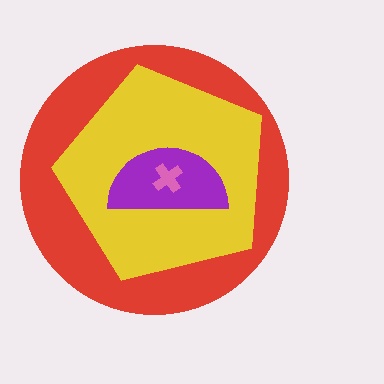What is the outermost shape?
The red circle.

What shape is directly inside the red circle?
The yellow pentagon.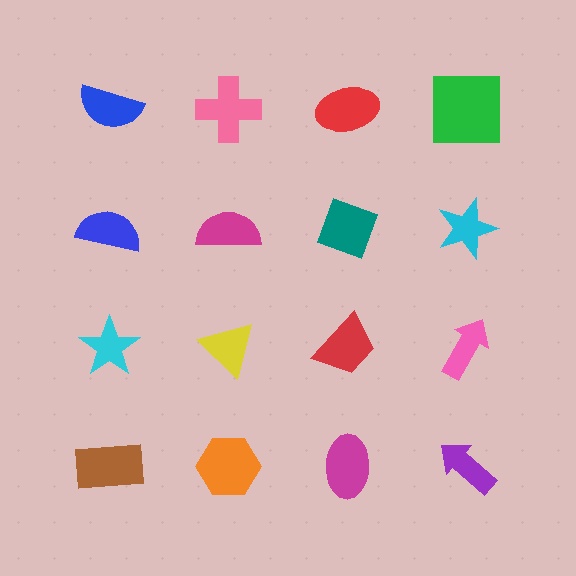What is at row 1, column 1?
A blue semicircle.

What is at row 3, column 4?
A pink arrow.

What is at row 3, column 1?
A cyan star.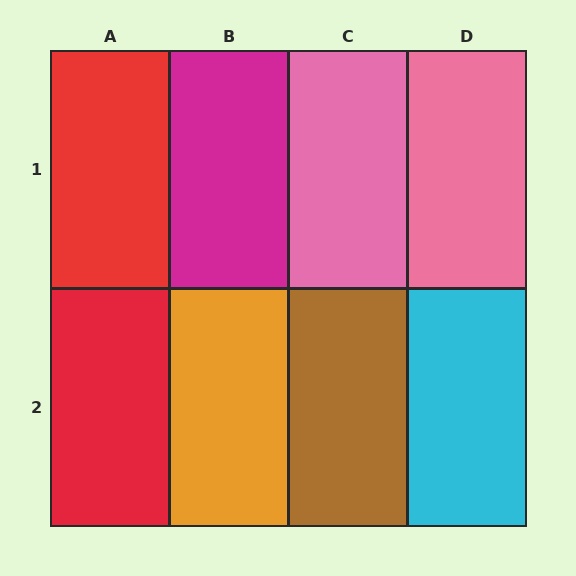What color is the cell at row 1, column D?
Pink.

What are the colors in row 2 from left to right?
Red, orange, brown, cyan.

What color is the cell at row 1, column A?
Red.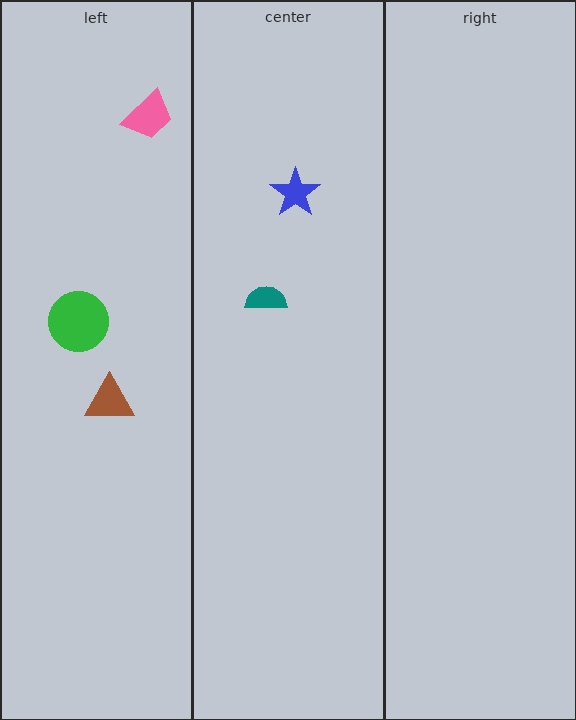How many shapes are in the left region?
3.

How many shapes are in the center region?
2.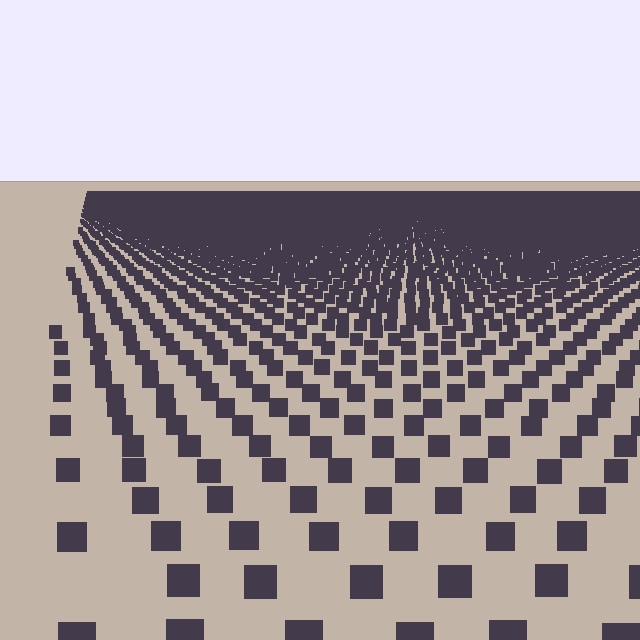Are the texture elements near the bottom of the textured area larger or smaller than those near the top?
Larger. Near the bottom, elements are closer to the viewer and appear at a bigger on-screen size.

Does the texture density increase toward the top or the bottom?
Density increases toward the top.